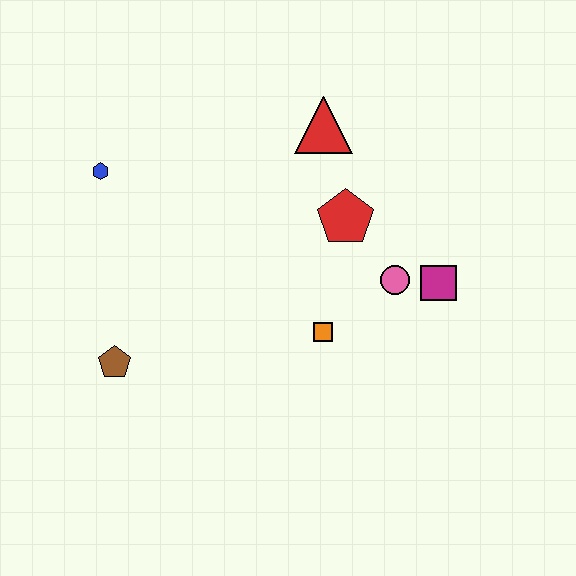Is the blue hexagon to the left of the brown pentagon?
Yes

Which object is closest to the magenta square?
The pink circle is closest to the magenta square.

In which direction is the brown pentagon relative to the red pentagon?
The brown pentagon is to the left of the red pentagon.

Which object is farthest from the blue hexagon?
The magenta square is farthest from the blue hexagon.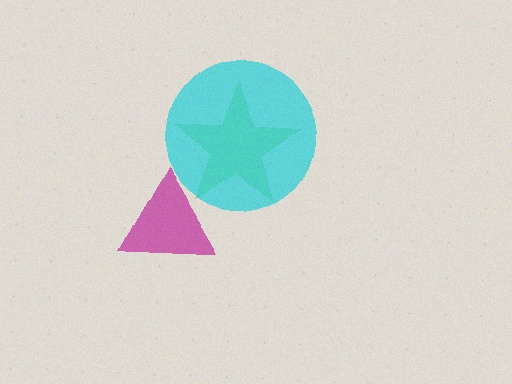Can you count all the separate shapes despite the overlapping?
Yes, there are 3 separate shapes.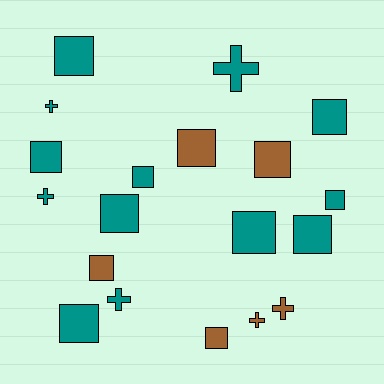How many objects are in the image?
There are 19 objects.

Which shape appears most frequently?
Square, with 13 objects.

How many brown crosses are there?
There are 2 brown crosses.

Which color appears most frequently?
Teal, with 13 objects.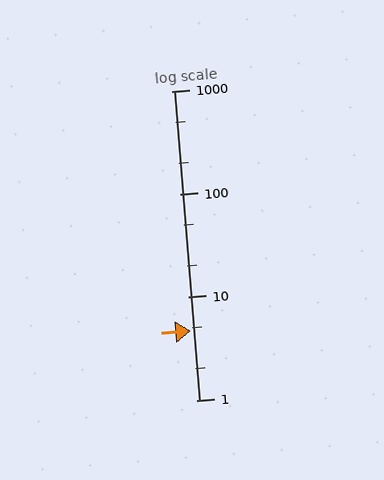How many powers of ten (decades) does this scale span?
The scale spans 3 decades, from 1 to 1000.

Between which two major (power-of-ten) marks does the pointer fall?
The pointer is between 1 and 10.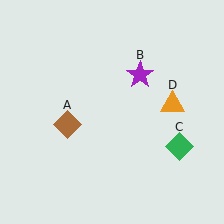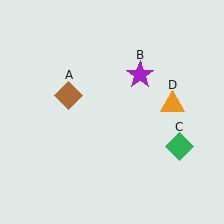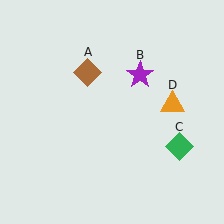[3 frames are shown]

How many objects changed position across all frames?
1 object changed position: brown diamond (object A).